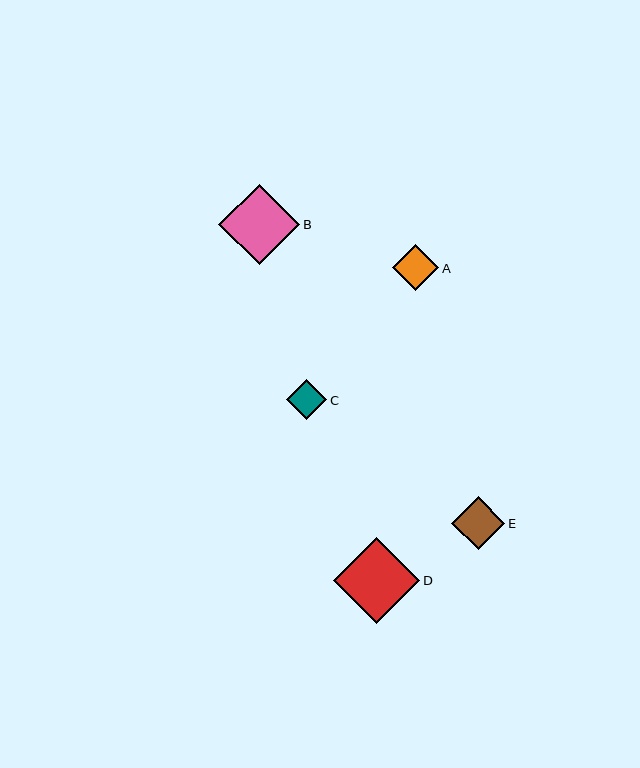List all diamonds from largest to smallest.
From largest to smallest: D, B, E, A, C.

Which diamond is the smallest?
Diamond C is the smallest with a size of approximately 40 pixels.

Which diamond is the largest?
Diamond D is the largest with a size of approximately 86 pixels.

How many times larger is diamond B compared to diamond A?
Diamond B is approximately 1.8 times the size of diamond A.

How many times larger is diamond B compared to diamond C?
Diamond B is approximately 2.0 times the size of diamond C.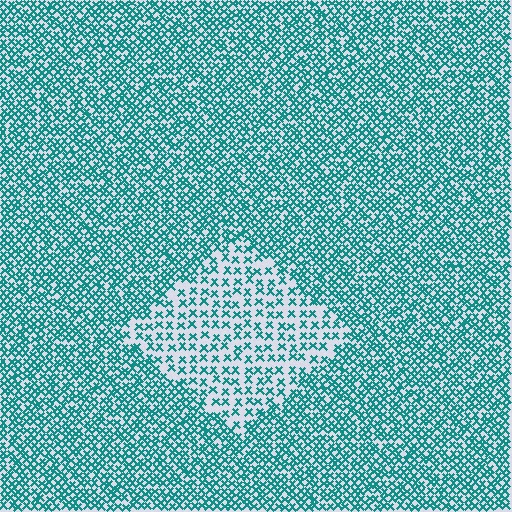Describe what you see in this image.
The image contains small teal elements arranged at two different densities. A diamond-shaped region is visible where the elements are less densely packed than the surrounding area.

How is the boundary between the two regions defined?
The boundary is defined by a change in element density (approximately 2.1x ratio). All elements are the same color, size, and shape.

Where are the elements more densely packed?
The elements are more densely packed outside the diamond boundary.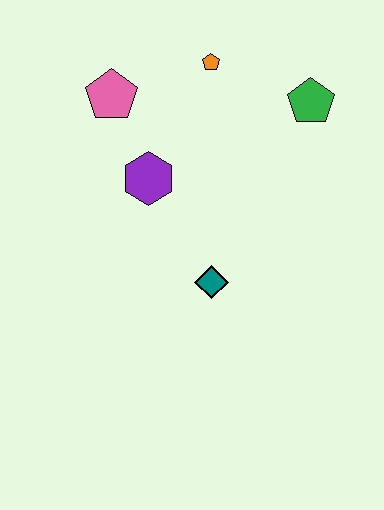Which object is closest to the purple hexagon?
The pink pentagon is closest to the purple hexagon.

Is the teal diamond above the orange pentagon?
No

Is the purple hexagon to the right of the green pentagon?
No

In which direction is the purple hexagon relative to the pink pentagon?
The purple hexagon is below the pink pentagon.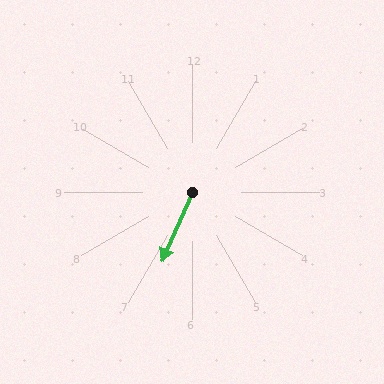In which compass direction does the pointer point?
Southwest.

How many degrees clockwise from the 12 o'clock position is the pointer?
Approximately 204 degrees.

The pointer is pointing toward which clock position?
Roughly 7 o'clock.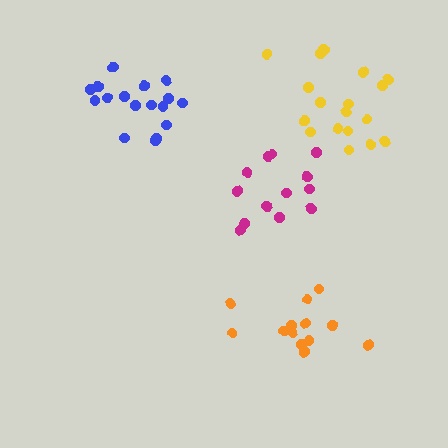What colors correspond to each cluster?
The clusters are colored: yellow, blue, orange, magenta.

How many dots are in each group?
Group 1: 18 dots, Group 2: 18 dots, Group 3: 13 dots, Group 4: 13 dots (62 total).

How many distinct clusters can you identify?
There are 4 distinct clusters.